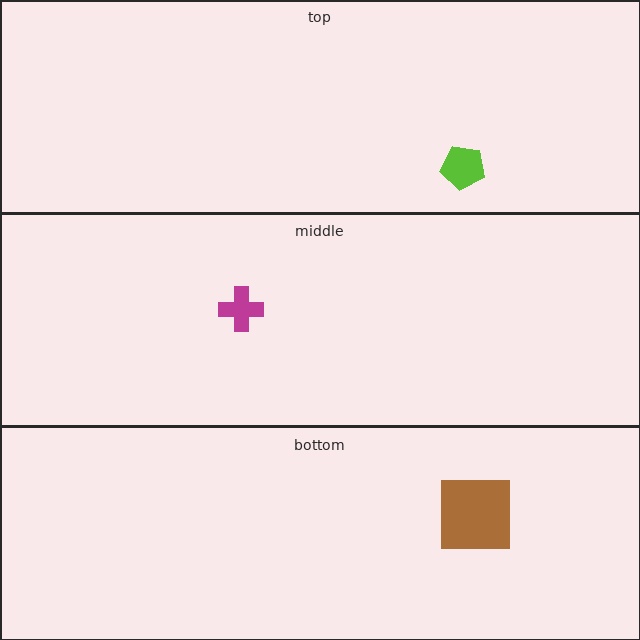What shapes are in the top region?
The lime pentagon.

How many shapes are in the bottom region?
1.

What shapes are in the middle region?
The magenta cross.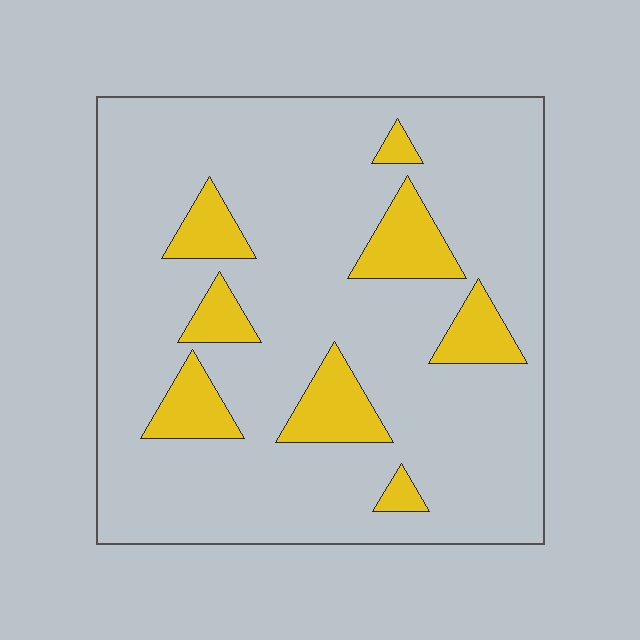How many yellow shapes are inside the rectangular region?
8.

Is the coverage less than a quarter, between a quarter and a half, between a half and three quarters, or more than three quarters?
Less than a quarter.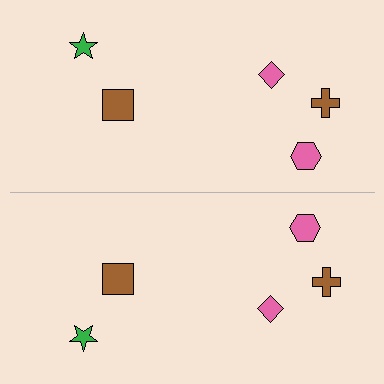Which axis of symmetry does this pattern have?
The pattern has a horizontal axis of symmetry running through the center of the image.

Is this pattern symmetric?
Yes, this pattern has bilateral (reflection) symmetry.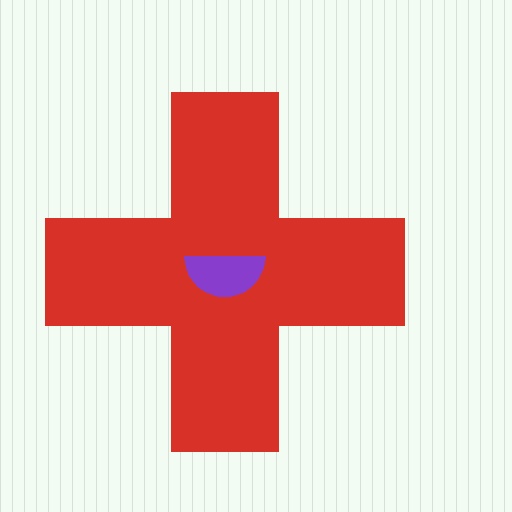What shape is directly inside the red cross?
The purple semicircle.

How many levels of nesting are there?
2.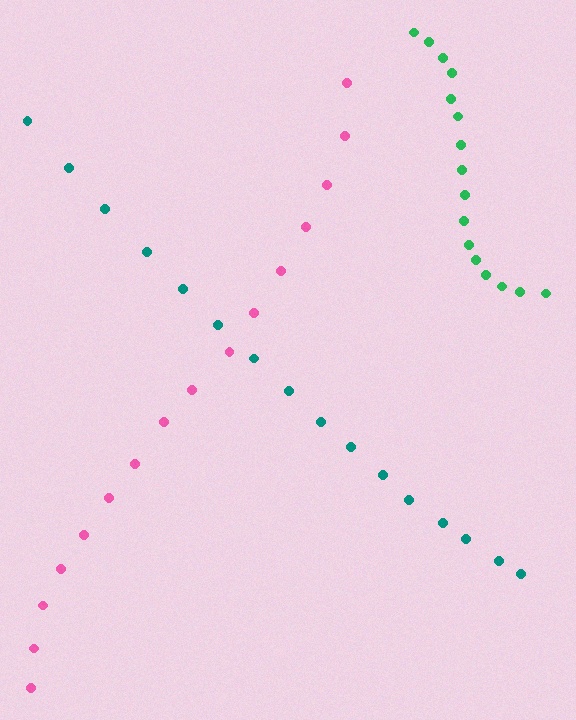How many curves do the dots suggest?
There are 3 distinct paths.